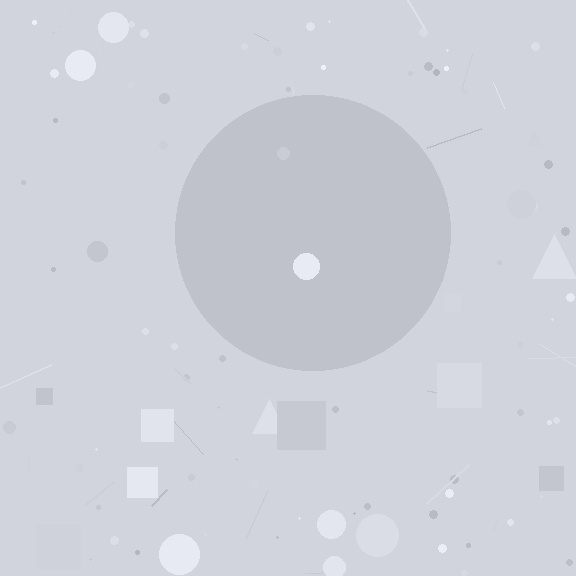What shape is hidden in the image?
A circle is hidden in the image.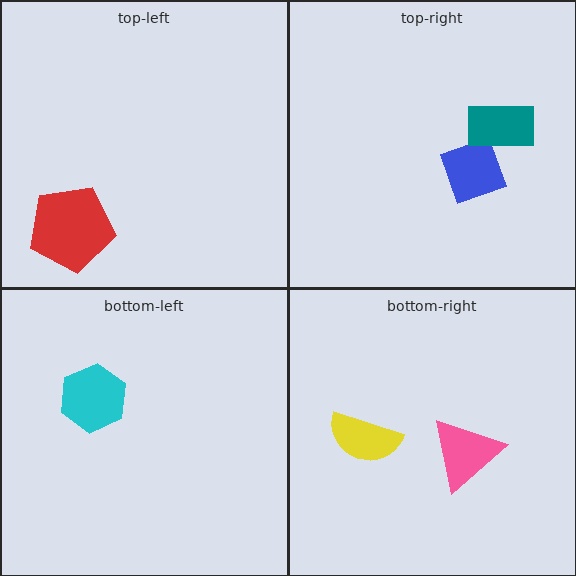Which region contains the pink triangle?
The bottom-right region.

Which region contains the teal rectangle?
The top-right region.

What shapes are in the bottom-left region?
The cyan hexagon.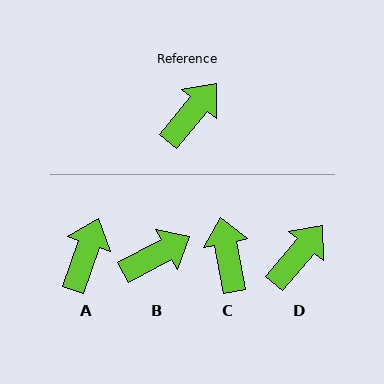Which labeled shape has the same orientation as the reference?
D.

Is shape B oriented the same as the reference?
No, it is off by about 22 degrees.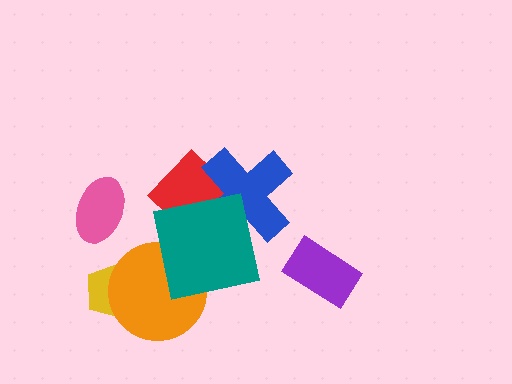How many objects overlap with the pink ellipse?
0 objects overlap with the pink ellipse.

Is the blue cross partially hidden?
Yes, it is partially covered by another shape.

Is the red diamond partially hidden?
Yes, it is partially covered by another shape.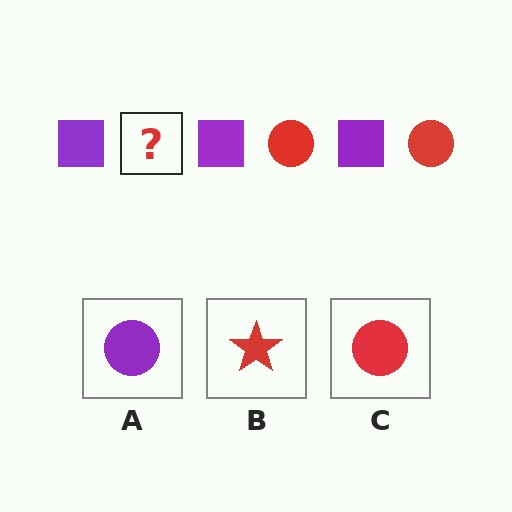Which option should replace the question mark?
Option C.